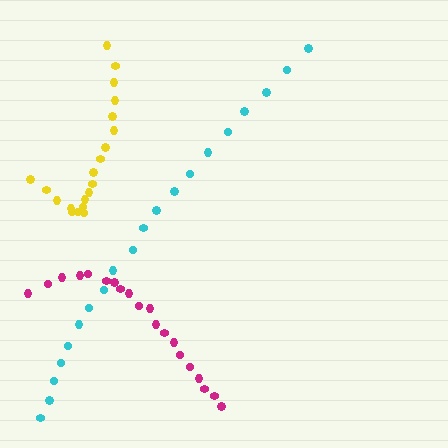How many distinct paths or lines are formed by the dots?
There are 3 distinct paths.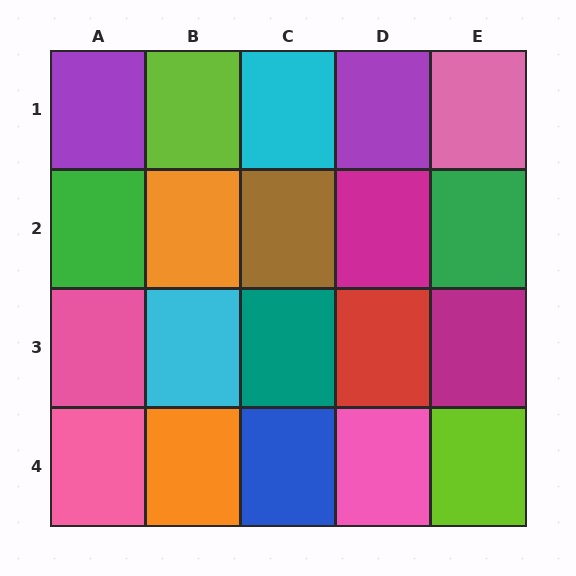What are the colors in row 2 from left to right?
Green, orange, brown, magenta, green.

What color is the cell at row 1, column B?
Lime.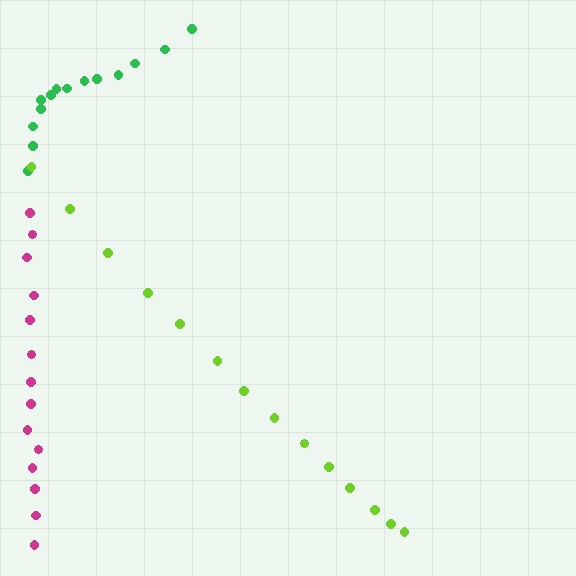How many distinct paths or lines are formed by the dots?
There are 3 distinct paths.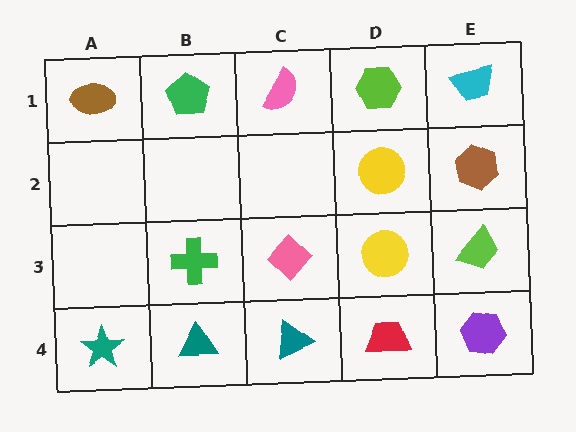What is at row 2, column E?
A brown hexagon.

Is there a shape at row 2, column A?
No, that cell is empty.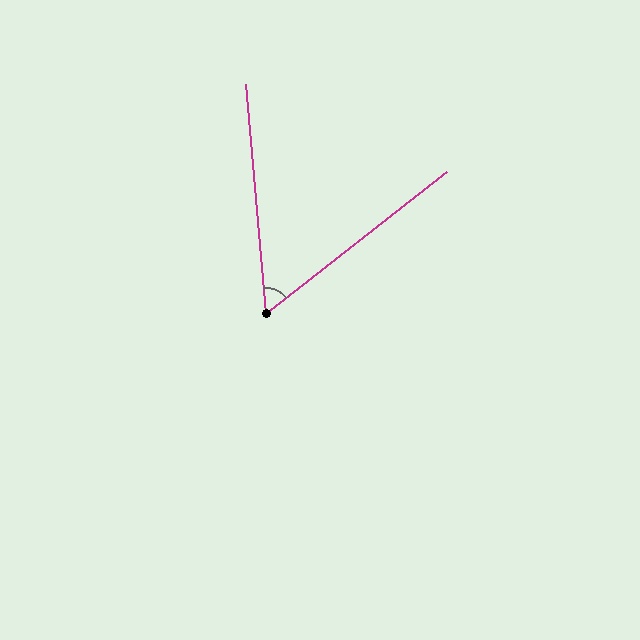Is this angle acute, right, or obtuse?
It is acute.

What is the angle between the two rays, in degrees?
Approximately 57 degrees.